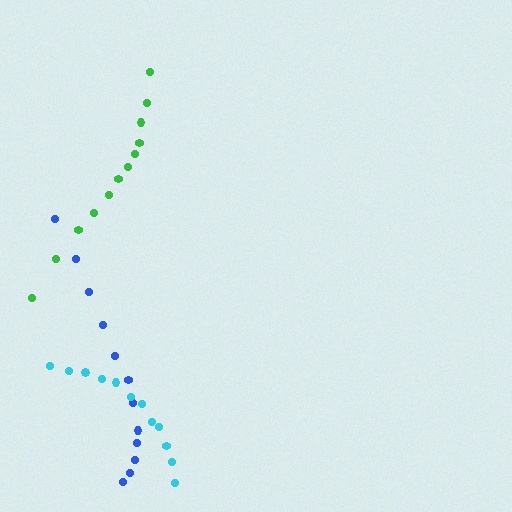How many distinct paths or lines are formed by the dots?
There are 3 distinct paths.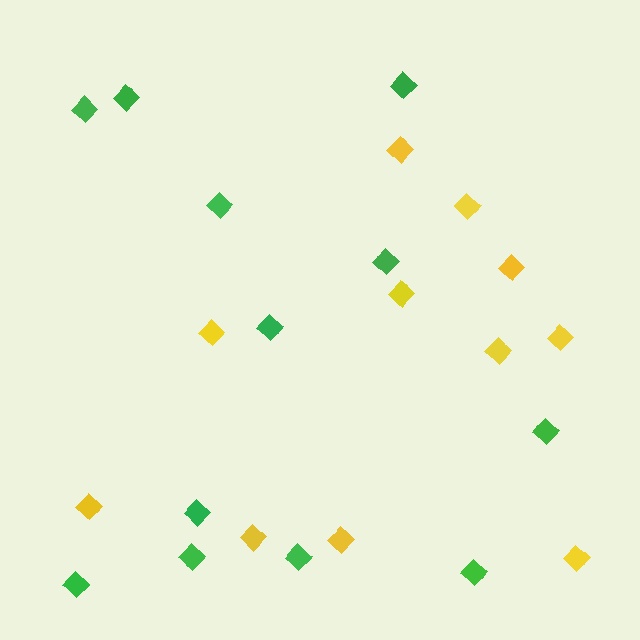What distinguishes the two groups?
There are 2 groups: one group of green diamonds (12) and one group of yellow diamonds (11).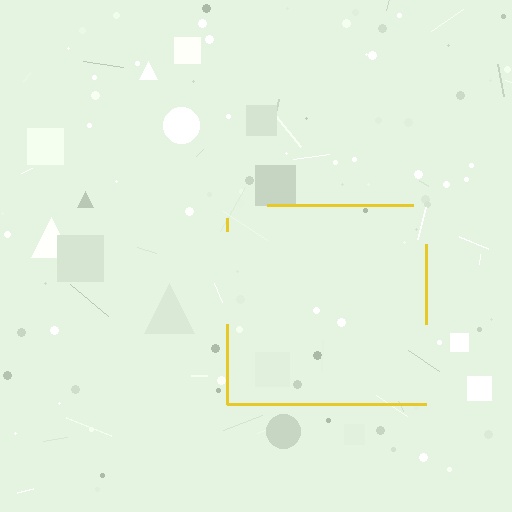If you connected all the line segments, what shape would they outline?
They would outline a square.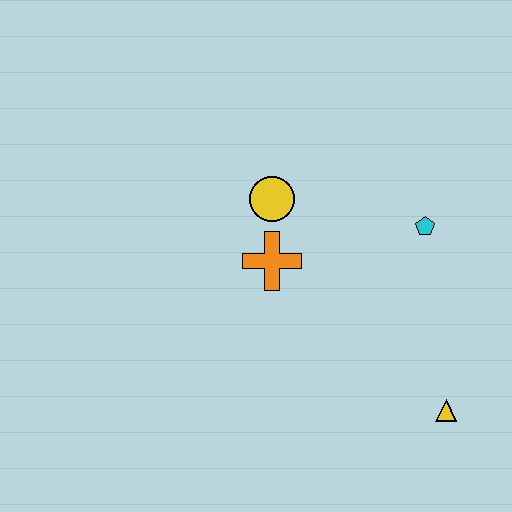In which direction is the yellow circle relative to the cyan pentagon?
The yellow circle is to the left of the cyan pentagon.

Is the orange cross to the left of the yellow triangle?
Yes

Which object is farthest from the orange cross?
The yellow triangle is farthest from the orange cross.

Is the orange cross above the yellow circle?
No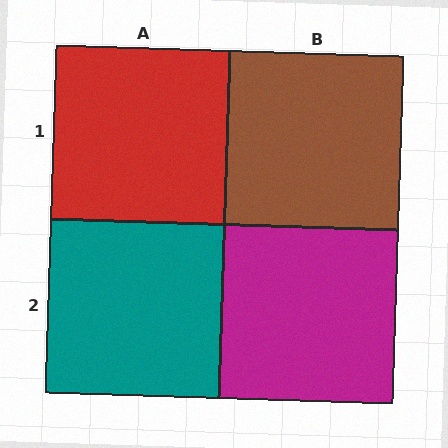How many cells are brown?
1 cell is brown.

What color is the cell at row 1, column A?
Red.